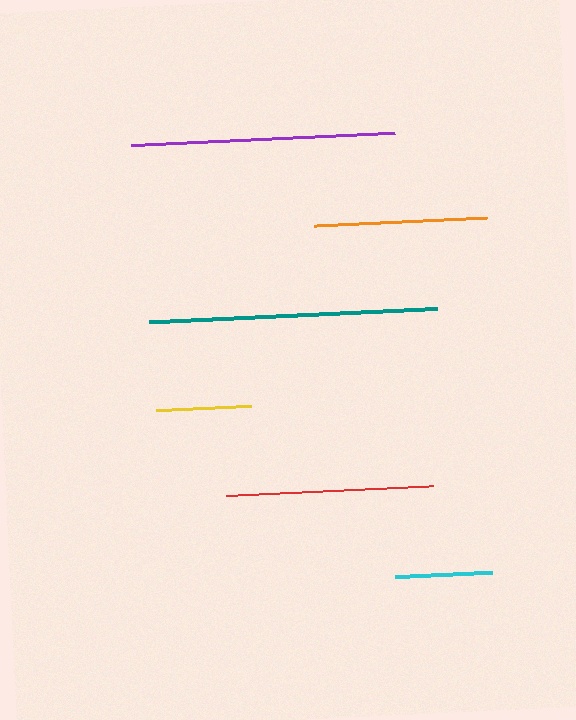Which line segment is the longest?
The teal line is the longest at approximately 289 pixels.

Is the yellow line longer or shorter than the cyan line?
The cyan line is longer than the yellow line.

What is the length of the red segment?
The red segment is approximately 208 pixels long.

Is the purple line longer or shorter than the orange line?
The purple line is longer than the orange line.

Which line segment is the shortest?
The yellow line is the shortest at approximately 96 pixels.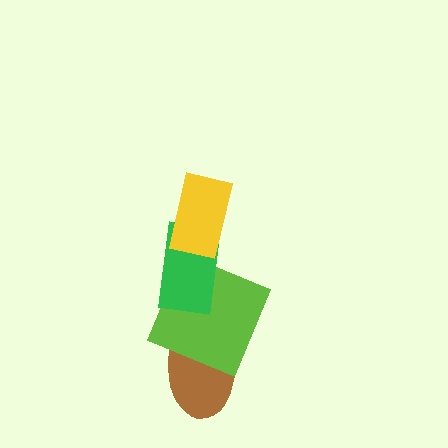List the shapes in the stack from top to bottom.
From top to bottom: the yellow rectangle, the green rectangle, the lime square, the brown ellipse.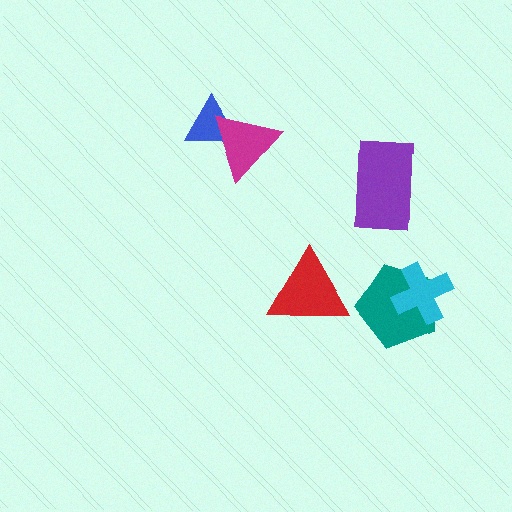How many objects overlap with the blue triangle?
1 object overlaps with the blue triangle.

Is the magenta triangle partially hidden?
No, no other shape covers it.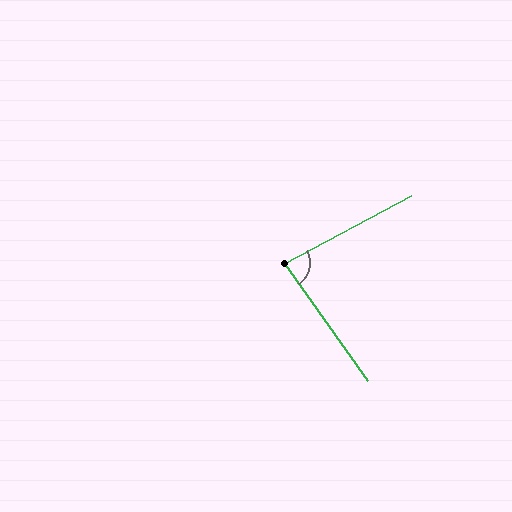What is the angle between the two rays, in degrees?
Approximately 82 degrees.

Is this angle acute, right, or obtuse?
It is acute.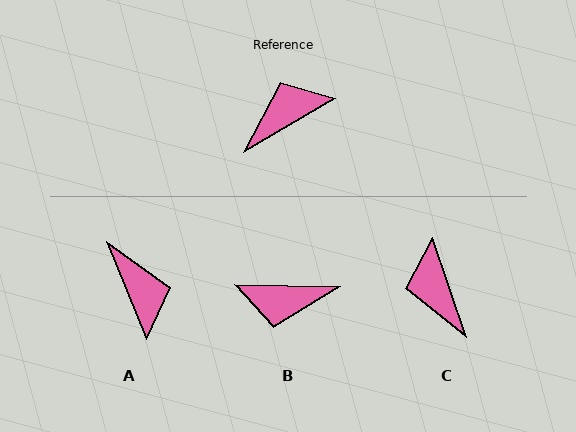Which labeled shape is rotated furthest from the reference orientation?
B, about 149 degrees away.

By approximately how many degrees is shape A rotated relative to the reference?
Approximately 98 degrees clockwise.